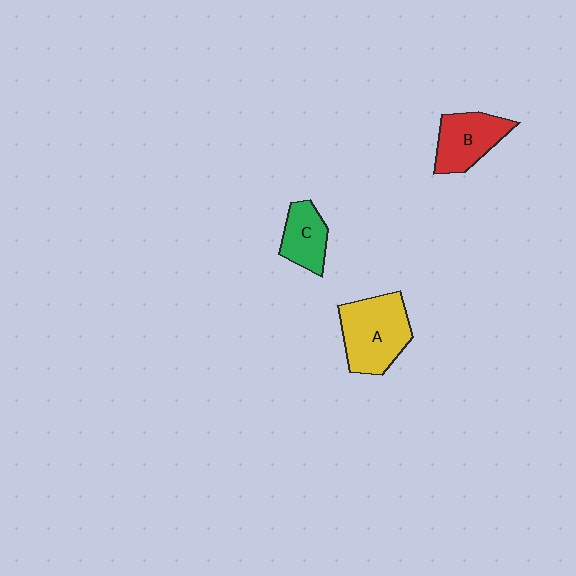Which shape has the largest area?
Shape A (yellow).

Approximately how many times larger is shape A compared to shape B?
Approximately 1.4 times.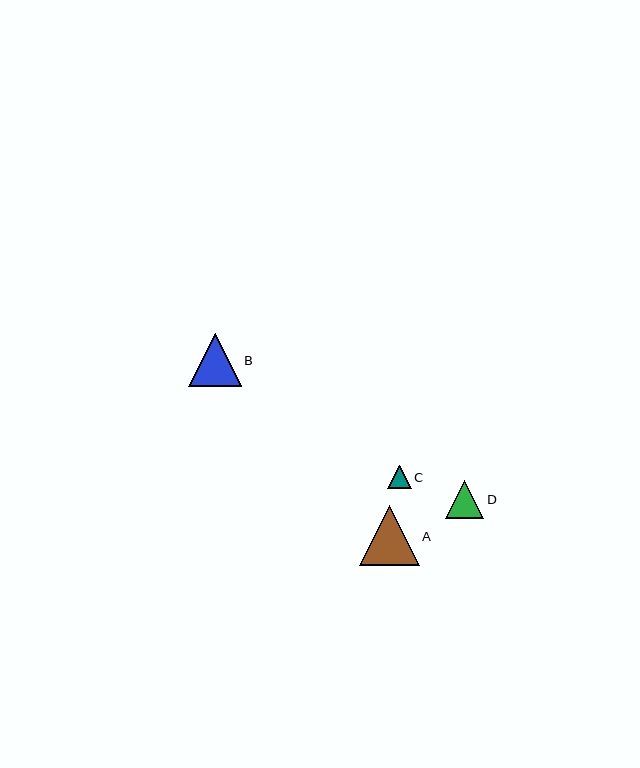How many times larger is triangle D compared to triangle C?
Triangle D is approximately 1.6 times the size of triangle C.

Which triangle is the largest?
Triangle A is the largest with a size of approximately 60 pixels.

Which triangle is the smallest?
Triangle C is the smallest with a size of approximately 24 pixels.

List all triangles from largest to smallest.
From largest to smallest: A, B, D, C.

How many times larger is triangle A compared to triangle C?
Triangle A is approximately 2.5 times the size of triangle C.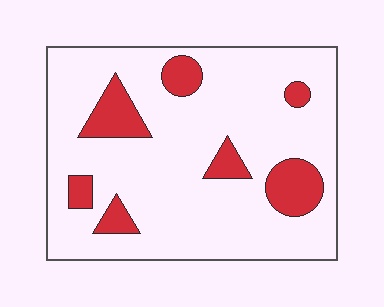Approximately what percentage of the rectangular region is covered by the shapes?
Approximately 15%.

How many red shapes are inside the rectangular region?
7.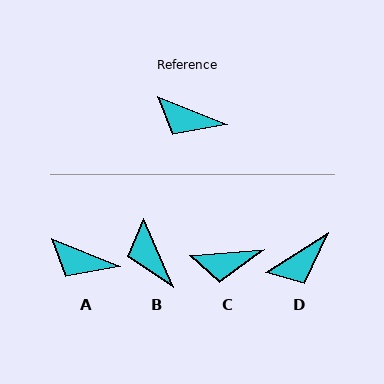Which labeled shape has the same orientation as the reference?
A.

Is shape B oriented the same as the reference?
No, it is off by about 44 degrees.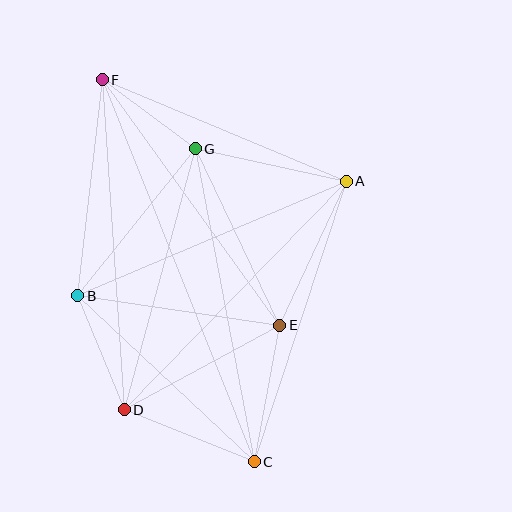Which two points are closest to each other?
Points F and G are closest to each other.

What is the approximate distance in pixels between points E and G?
The distance between E and G is approximately 196 pixels.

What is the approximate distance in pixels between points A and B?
The distance between A and B is approximately 292 pixels.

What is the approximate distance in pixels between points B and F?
The distance between B and F is approximately 217 pixels.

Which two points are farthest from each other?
Points C and F are farthest from each other.